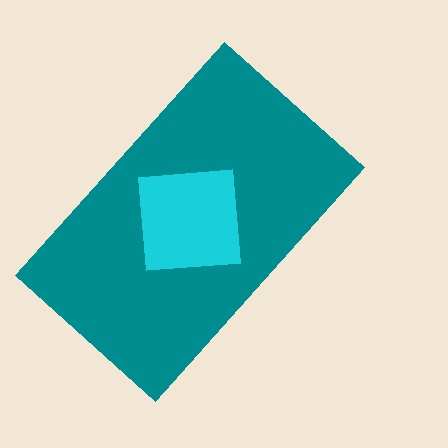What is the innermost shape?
The cyan square.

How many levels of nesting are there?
2.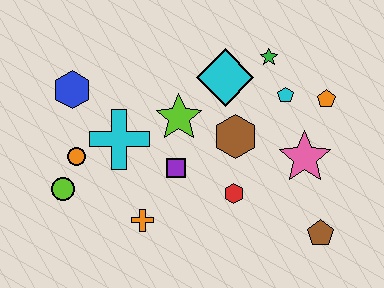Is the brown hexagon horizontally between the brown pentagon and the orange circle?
Yes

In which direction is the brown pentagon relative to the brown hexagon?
The brown pentagon is below the brown hexagon.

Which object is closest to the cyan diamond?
The green star is closest to the cyan diamond.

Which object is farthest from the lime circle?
The orange pentagon is farthest from the lime circle.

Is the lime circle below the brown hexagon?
Yes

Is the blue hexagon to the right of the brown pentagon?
No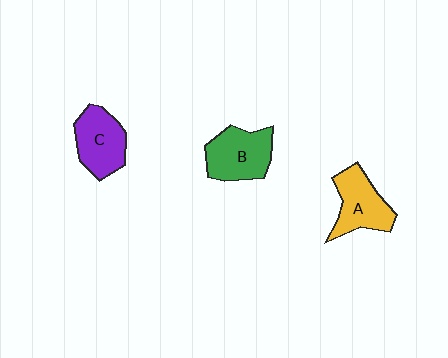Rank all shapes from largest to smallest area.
From largest to smallest: B (green), A (yellow), C (purple).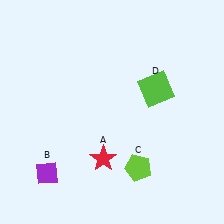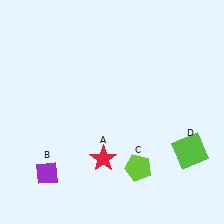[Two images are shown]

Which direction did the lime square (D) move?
The lime square (D) moved down.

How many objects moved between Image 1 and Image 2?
1 object moved between the two images.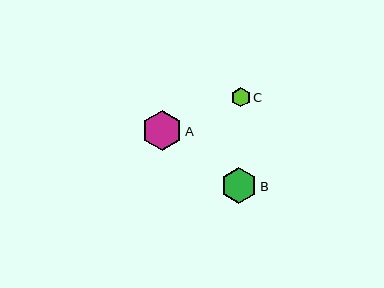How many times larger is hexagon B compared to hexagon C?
Hexagon B is approximately 1.9 times the size of hexagon C.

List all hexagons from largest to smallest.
From largest to smallest: A, B, C.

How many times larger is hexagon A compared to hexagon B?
Hexagon A is approximately 1.1 times the size of hexagon B.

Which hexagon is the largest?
Hexagon A is the largest with a size of approximately 40 pixels.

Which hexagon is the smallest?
Hexagon C is the smallest with a size of approximately 19 pixels.